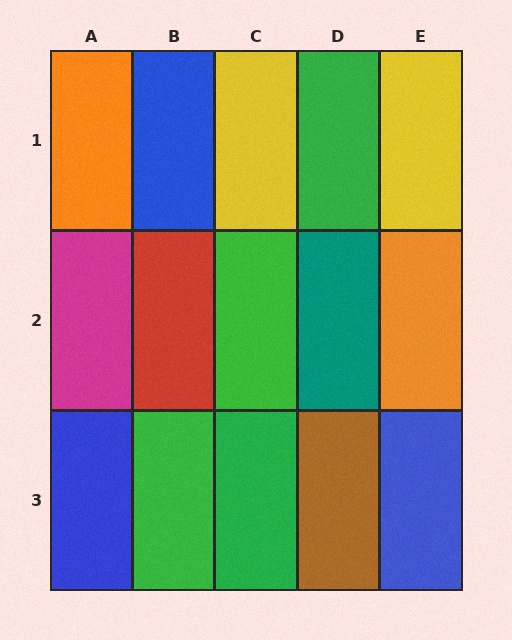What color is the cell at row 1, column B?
Blue.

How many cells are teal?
1 cell is teal.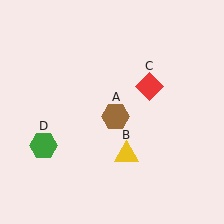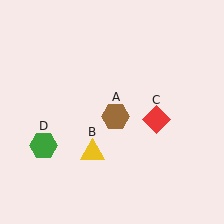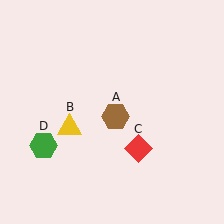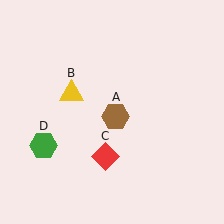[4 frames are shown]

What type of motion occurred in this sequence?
The yellow triangle (object B), red diamond (object C) rotated clockwise around the center of the scene.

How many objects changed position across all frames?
2 objects changed position: yellow triangle (object B), red diamond (object C).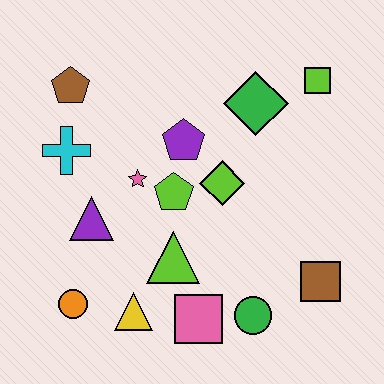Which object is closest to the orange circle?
The yellow triangle is closest to the orange circle.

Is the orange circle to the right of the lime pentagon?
No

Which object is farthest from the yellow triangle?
The lime square is farthest from the yellow triangle.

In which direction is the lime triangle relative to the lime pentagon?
The lime triangle is below the lime pentagon.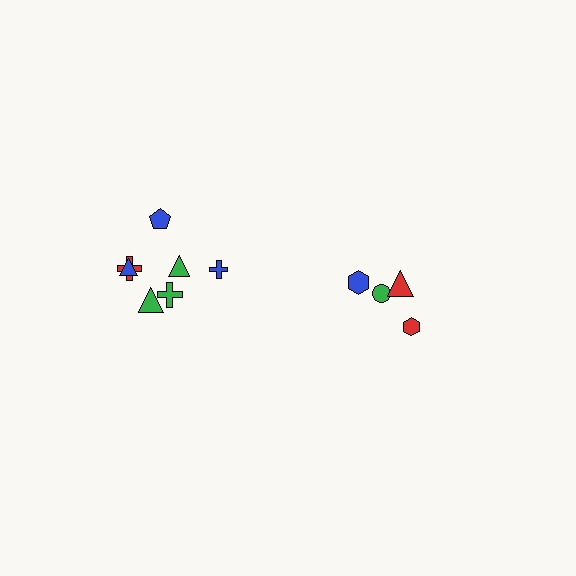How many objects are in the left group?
There are 7 objects.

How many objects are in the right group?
There are 4 objects.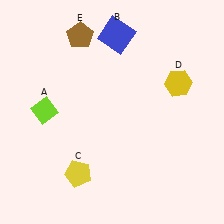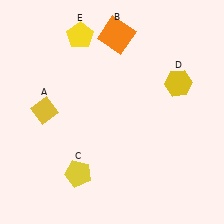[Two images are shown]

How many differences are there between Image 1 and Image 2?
There are 3 differences between the two images.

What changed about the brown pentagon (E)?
In Image 1, E is brown. In Image 2, it changed to yellow.